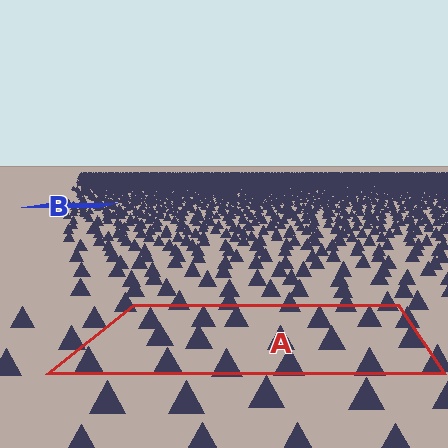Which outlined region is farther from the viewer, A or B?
Region B is farther from the viewer — the texture elements inside it appear smaller and more densely packed.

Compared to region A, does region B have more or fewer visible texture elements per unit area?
Region B has more texture elements per unit area — they are packed more densely because it is farther away.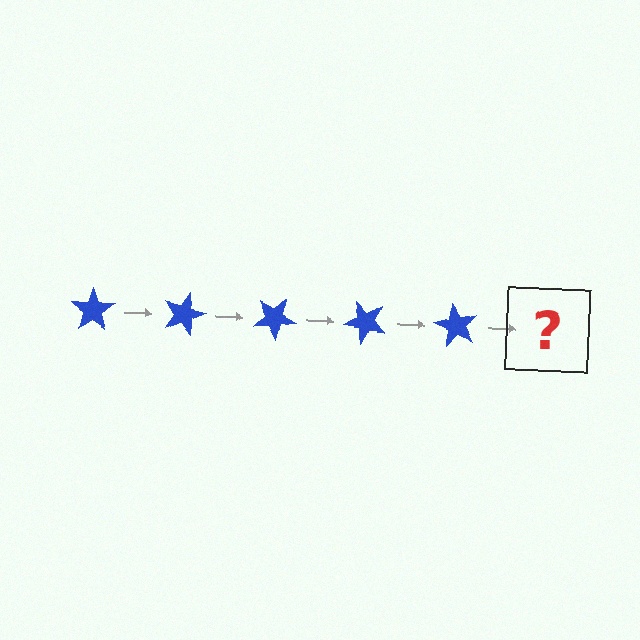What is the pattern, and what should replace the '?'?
The pattern is that the star rotates 15 degrees each step. The '?' should be a blue star rotated 75 degrees.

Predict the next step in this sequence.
The next step is a blue star rotated 75 degrees.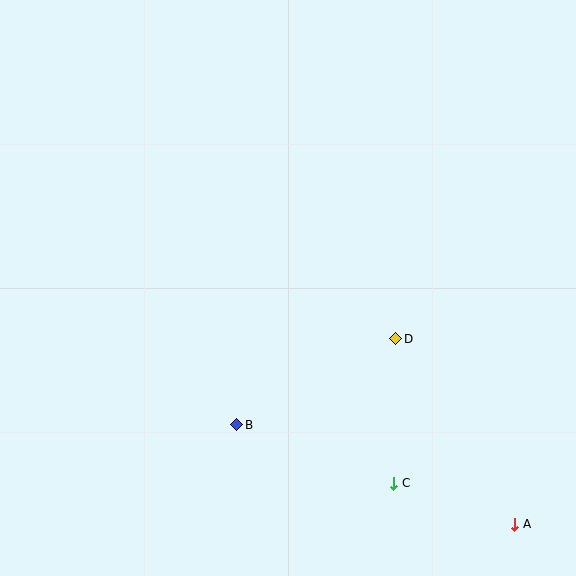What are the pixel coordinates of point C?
Point C is at (394, 483).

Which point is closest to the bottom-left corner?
Point B is closest to the bottom-left corner.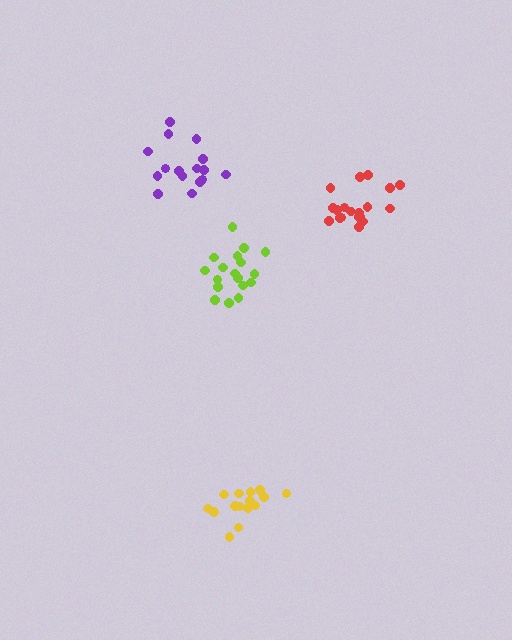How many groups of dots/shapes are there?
There are 4 groups.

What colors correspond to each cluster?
The clusters are colored: purple, red, yellow, lime.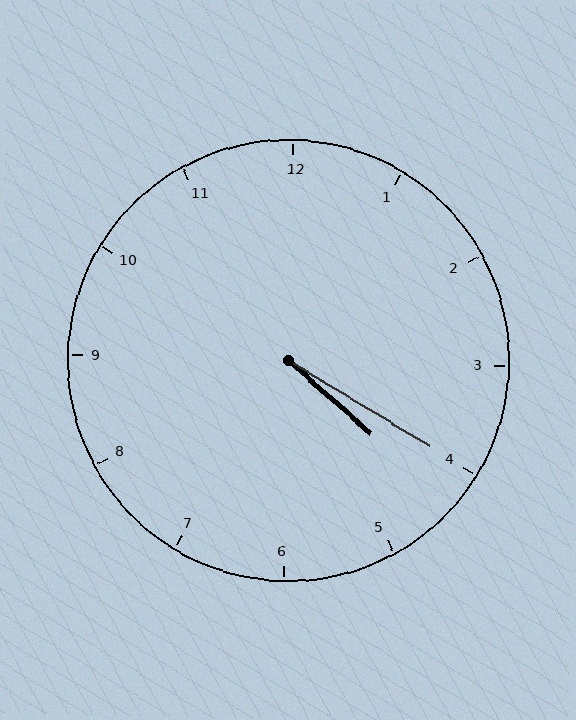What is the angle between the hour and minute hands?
Approximately 10 degrees.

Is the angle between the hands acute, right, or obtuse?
It is acute.